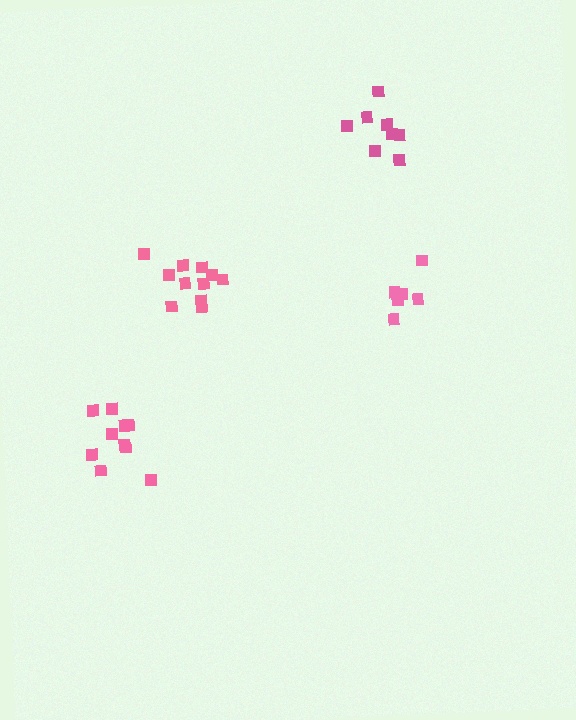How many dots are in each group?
Group 1: 11 dots, Group 2: 6 dots, Group 3: 8 dots, Group 4: 10 dots (35 total).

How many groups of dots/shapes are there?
There are 4 groups.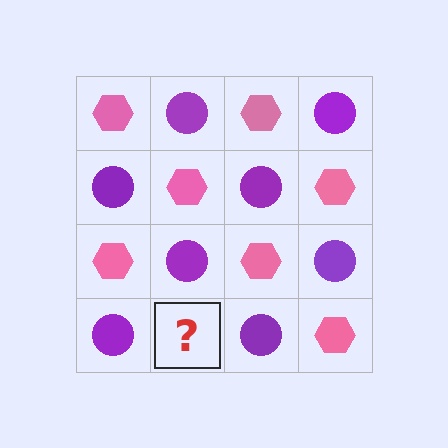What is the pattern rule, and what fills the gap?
The rule is that it alternates pink hexagon and purple circle in a checkerboard pattern. The gap should be filled with a pink hexagon.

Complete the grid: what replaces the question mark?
The question mark should be replaced with a pink hexagon.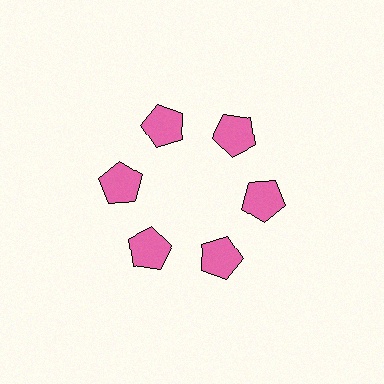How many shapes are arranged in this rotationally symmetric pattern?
There are 6 shapes, arranged in 6 groups of 1.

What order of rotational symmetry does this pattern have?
This pattern has 6-fold rotational symmetry.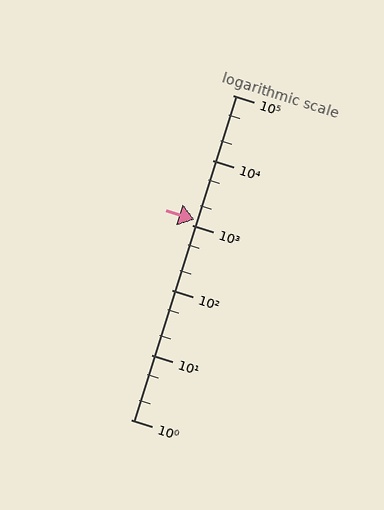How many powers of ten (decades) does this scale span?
The scale spans 5 decades, from 1 to 100000.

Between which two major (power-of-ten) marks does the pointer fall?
The pointer is between 1000 and 10000.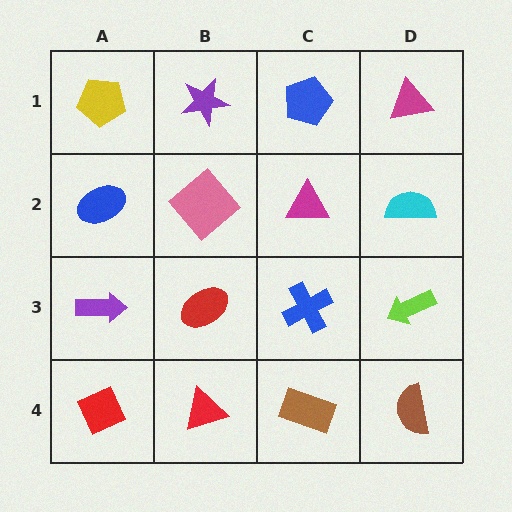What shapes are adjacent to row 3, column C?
A magenta triangle (row 2, column C), a brown rectangle (row 4, column C), a red ellipse (row 3, column B), a lime arrow (row 3, column D).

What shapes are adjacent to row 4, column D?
A lime arrow (row 3, column D), a brown rectangle (row 4, column C).